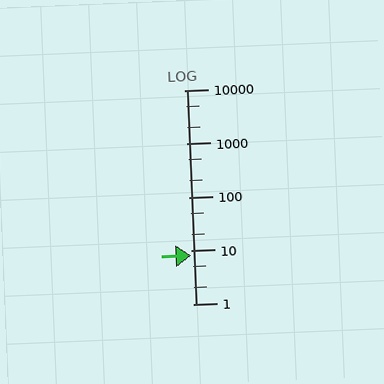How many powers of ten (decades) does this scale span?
The scale spans 4 decades, from 1 to 10000.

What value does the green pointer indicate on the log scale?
The pointer indicates approximately 7.9.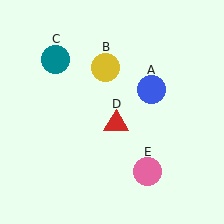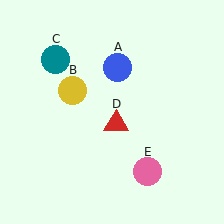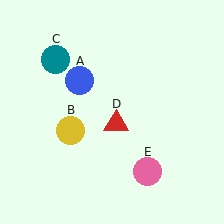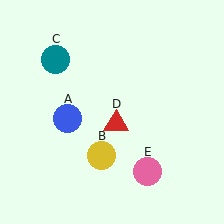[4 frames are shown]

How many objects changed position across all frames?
2 objects changed position: blue circle (object A), yellow circle (object B).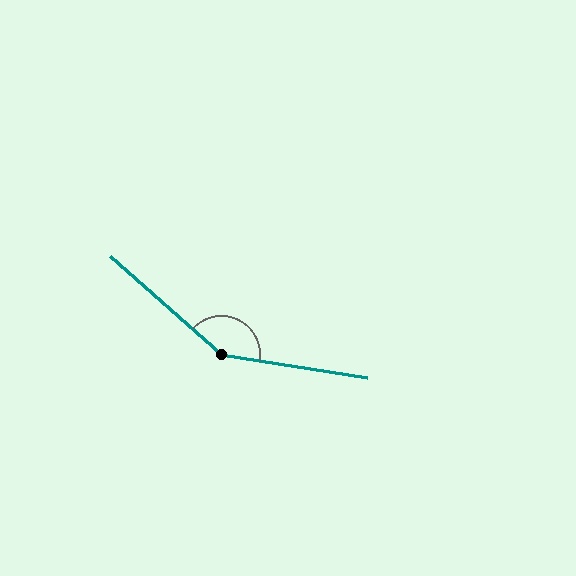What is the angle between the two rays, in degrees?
Approximately 147 degrees.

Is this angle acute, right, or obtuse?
It is obtuse.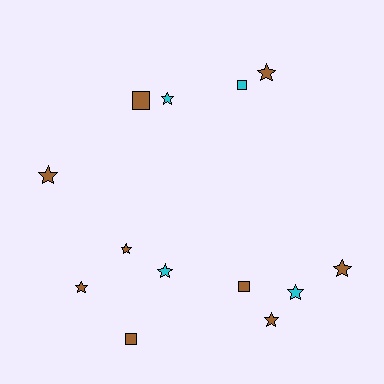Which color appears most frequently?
Brown, with 9 objects.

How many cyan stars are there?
There are 3 cyan stars.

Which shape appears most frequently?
Star, with 9 objects.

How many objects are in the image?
There are 13 objects.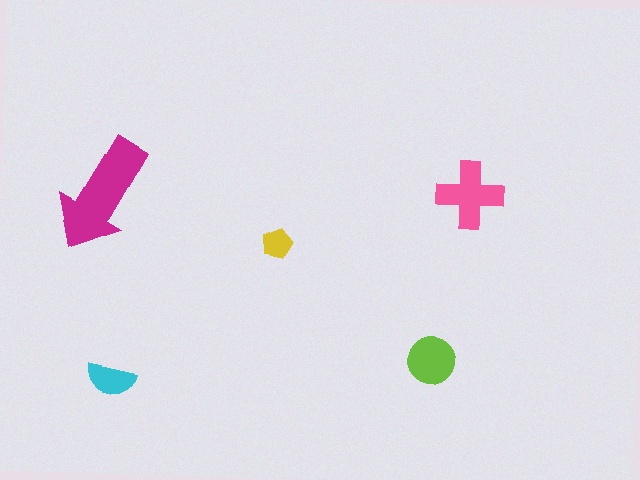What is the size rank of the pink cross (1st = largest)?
2nd.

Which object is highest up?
The pink cross is topmost.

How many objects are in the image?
There are 5 objects in the image.